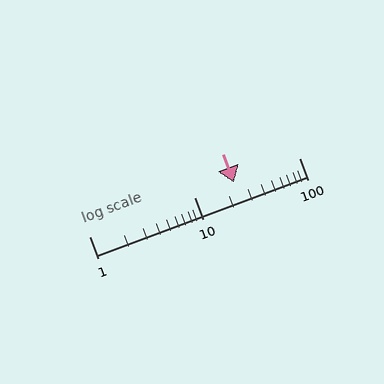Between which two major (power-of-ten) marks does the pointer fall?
The pointer is between 10 and 100.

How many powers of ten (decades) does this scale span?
The scale spans 2 decades, from 1 to 100.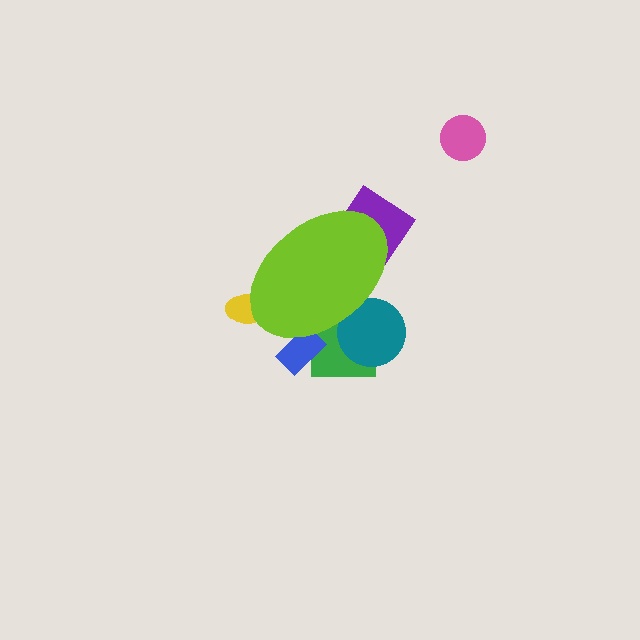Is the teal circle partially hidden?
Yes, the teal circle is partially hidden behind the lime ellipse.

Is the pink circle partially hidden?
No, the pink circle is fully visible.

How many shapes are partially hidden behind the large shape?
5 shapes are partially hidden.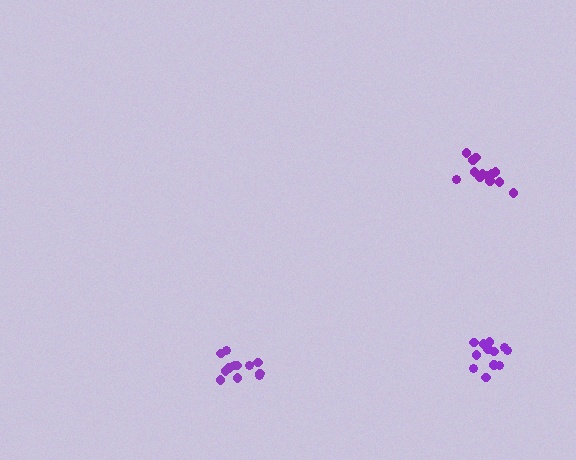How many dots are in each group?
Group 1: 12 dots, Group 2: 12 dots, Group 3: 15 dots (39 total).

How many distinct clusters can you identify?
There are 3 distinct clusters.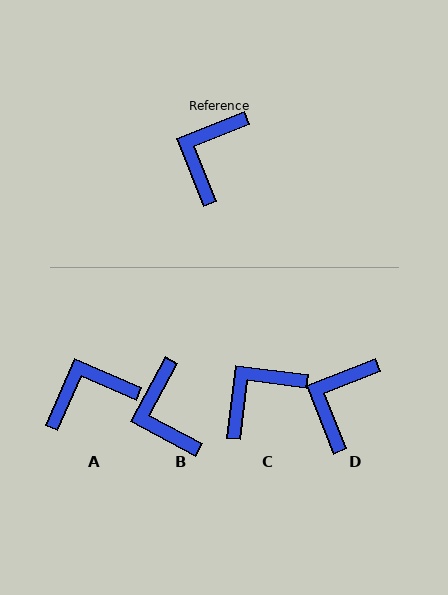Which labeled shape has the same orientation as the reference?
D.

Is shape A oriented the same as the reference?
No, it is off by about 45 degrees.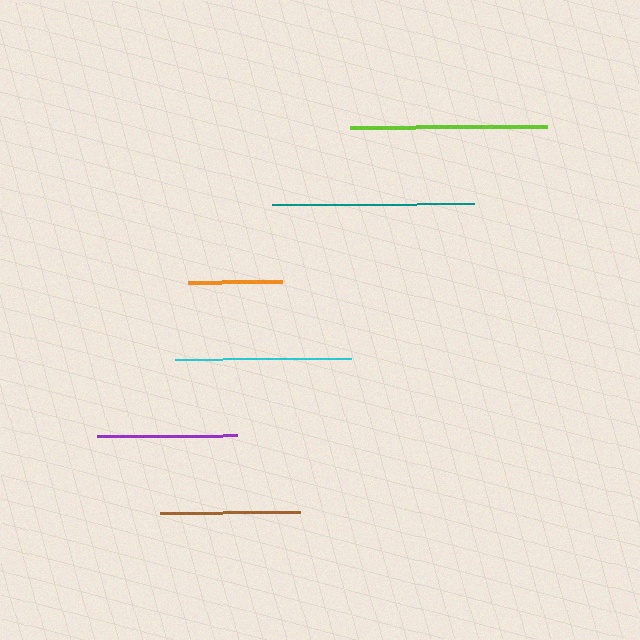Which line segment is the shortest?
The orange line is the shortest at approximately 94 pixels.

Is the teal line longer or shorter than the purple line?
The teal line is longer than the purple line.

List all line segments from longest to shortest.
From longest to shortest: teal, lime, cyan, purple, brown, orange.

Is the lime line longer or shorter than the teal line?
The teal line is longer than the lime line.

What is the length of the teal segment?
The teal segment is approximately 202 pixels long.